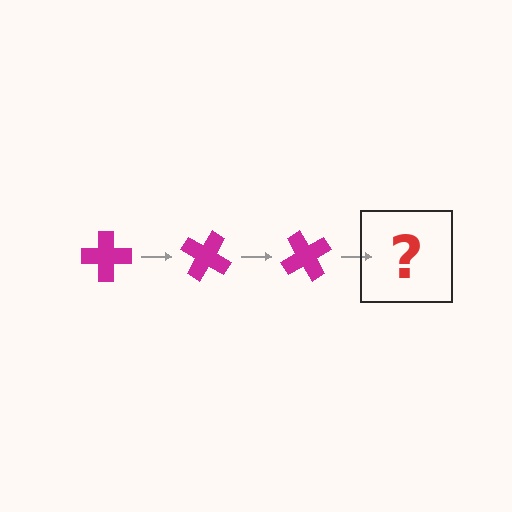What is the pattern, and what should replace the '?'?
The pattern is that the cross rotates 30 degrees each step. The '?' should be a magenta cross rotated 90 degrees.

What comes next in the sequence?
The next element should be a magenta cross rotated 90 degrees.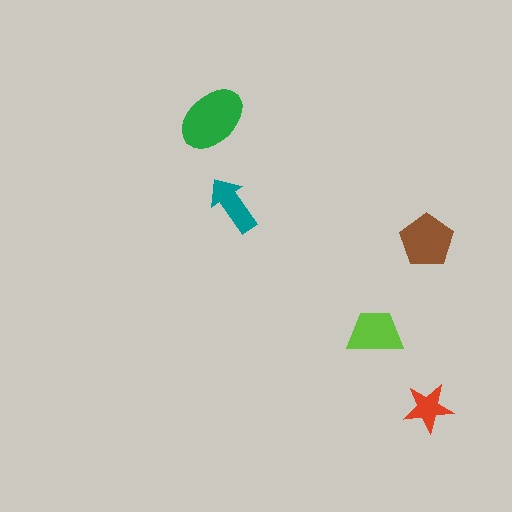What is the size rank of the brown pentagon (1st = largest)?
2nd.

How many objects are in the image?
There are 5 objects in the image.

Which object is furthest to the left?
The green ellipse is leftmost.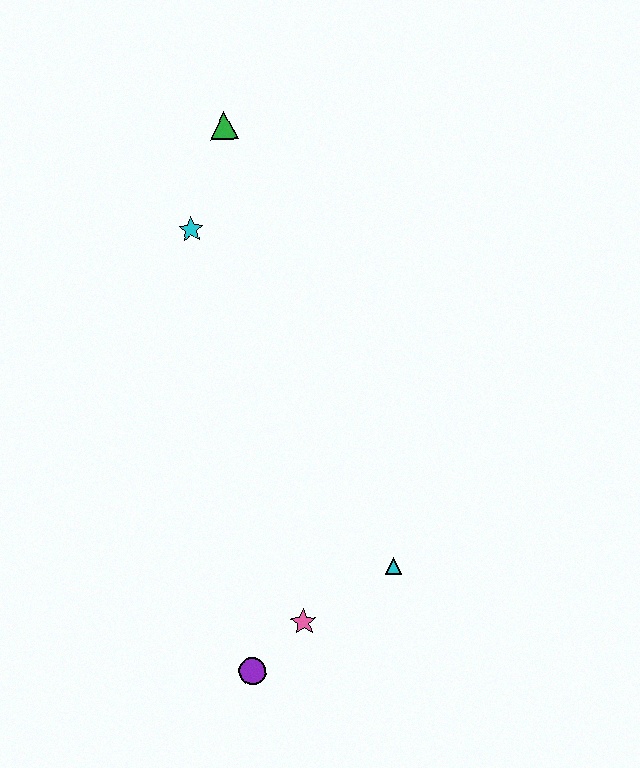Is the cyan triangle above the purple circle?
Yes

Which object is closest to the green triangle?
The cyan star is closest to the green triangle.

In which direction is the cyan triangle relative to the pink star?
The cyan triangle is to the right of the pink star.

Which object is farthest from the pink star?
The green triangle is farthest from the pink star.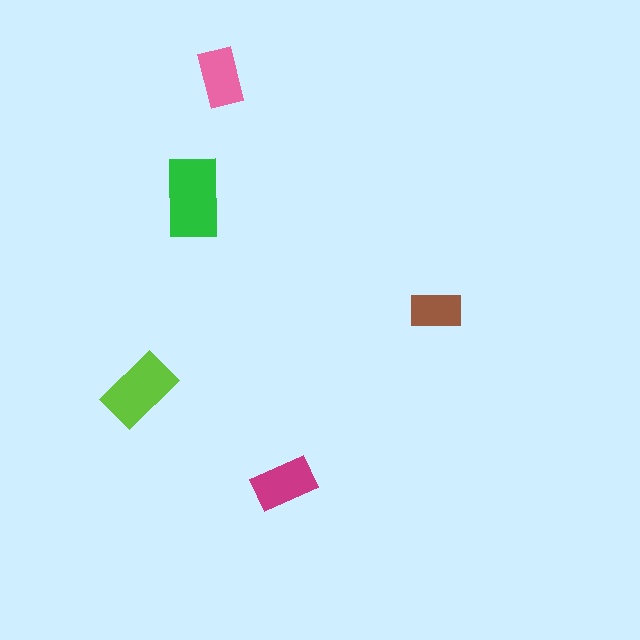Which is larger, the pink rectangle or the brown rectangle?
The pink one.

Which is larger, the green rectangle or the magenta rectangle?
The green one.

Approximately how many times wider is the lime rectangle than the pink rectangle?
About 1.5 times wider.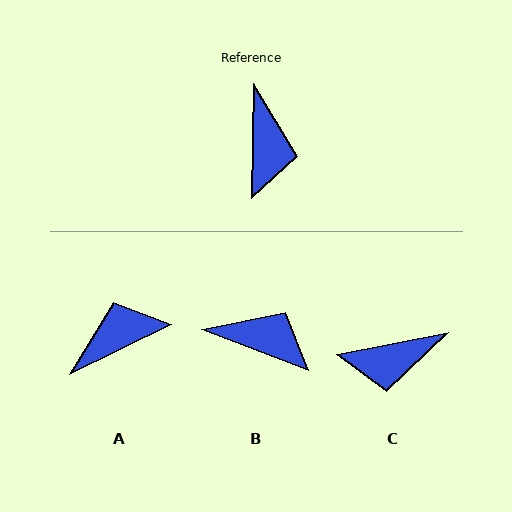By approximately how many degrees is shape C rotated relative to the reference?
Approximately 77 degrees clockwise.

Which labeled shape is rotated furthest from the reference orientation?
A, about 118 degrees away.